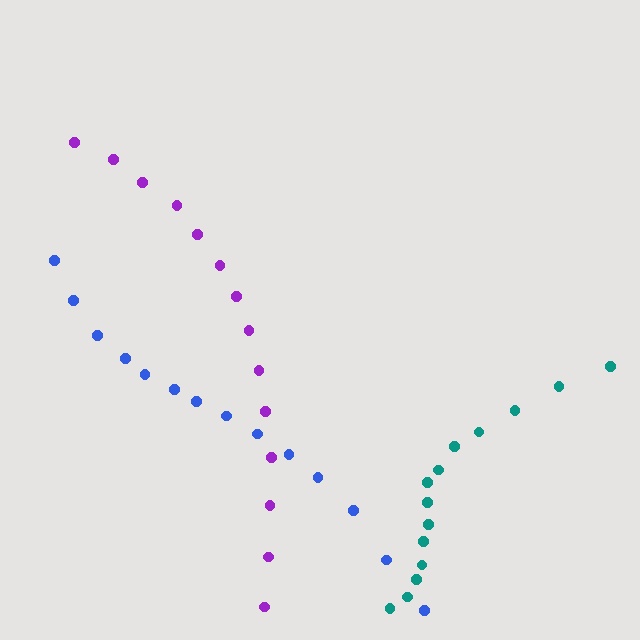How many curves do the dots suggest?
There are 3 distinct paths.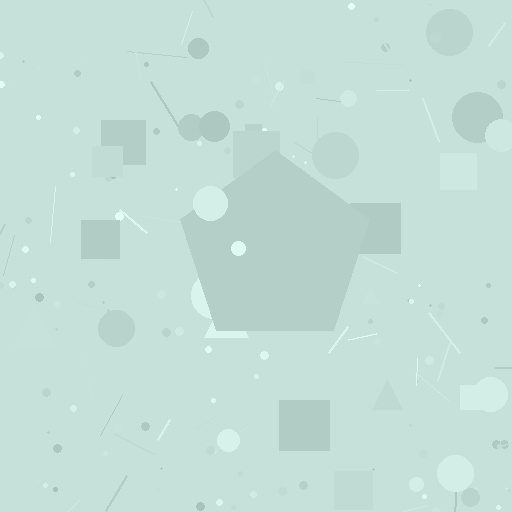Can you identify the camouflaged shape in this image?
The camouflaged shape is a pentagon.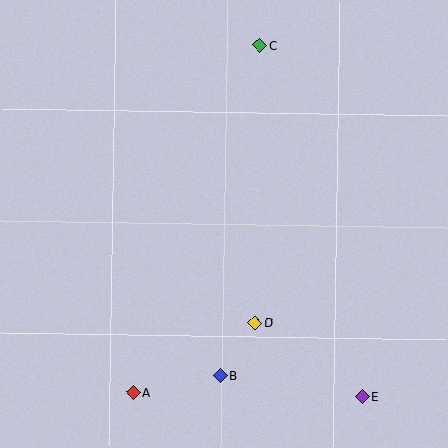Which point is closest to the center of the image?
Point D at (255, 323) is closest to the center.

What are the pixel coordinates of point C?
Point C is at (260, 46).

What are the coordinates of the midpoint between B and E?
The midpoint between B and E is at (291, 386).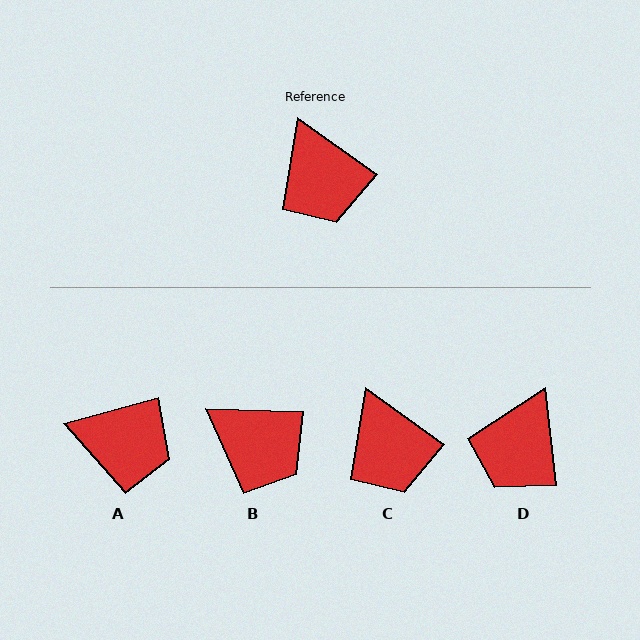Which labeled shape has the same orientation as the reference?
C.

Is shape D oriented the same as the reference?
No, it is off by about 48 degrees.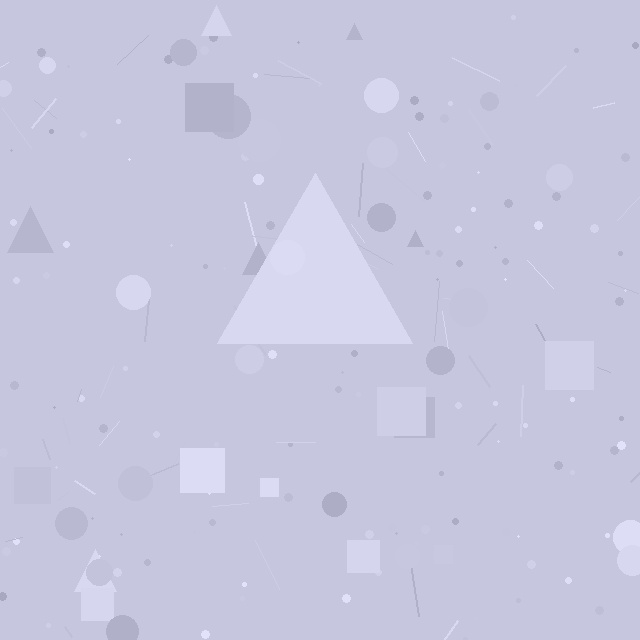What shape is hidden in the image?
A triangle is hidden in the image.